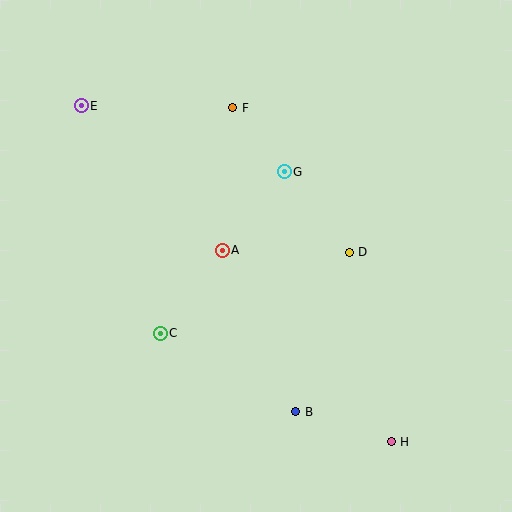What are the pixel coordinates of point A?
Point A is at (222, 250).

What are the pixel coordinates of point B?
Point B is at (296, 412).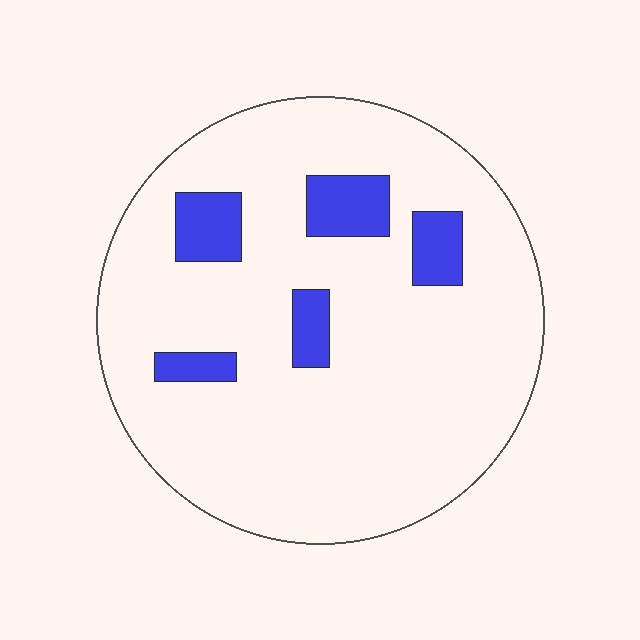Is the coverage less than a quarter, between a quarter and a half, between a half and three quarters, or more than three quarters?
Less than a quarter.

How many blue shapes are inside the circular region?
5.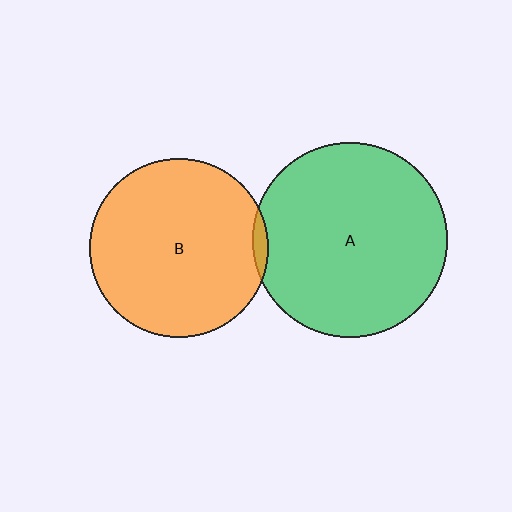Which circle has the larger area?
Circle A (green).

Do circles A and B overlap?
Yes.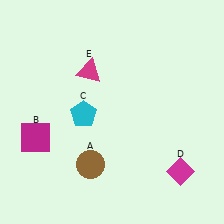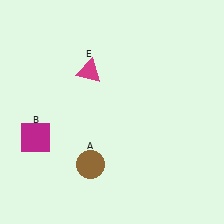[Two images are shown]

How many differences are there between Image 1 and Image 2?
There are 2 differences between the two images.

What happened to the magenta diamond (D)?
The magenta diamond (D) was removed in Image 2. It was in the bottom-right area of Image 1.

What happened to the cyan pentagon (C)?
The cyan pentagon (C) was removed in Image 2. It was in the bottom-left area of Image 1.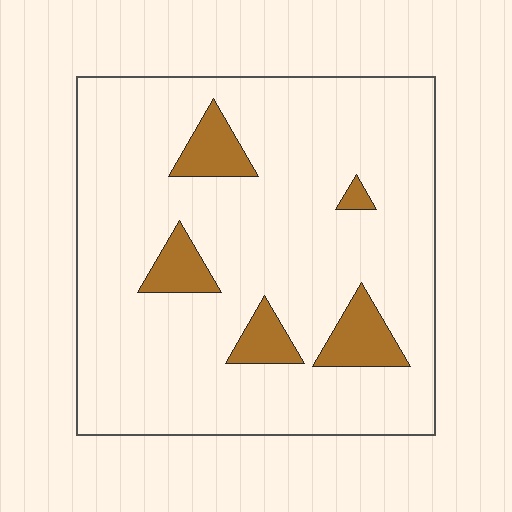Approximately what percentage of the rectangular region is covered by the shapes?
Approximately 10%.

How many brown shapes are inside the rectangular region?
5.